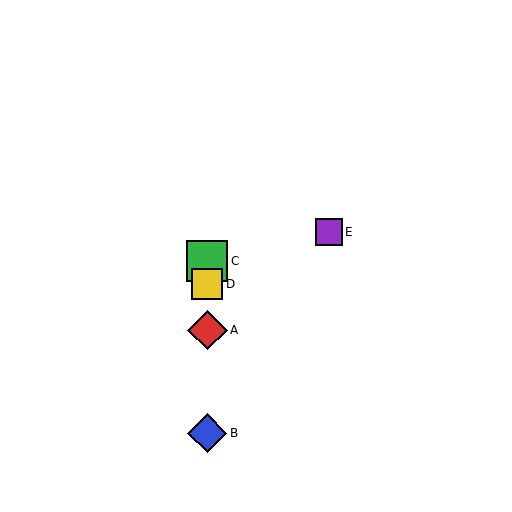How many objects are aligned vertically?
4 objects (A, B, C, D) are aligned vertically.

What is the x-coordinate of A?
Object A is at x≈207.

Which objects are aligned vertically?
Objects A, B, C, D are aligned vertically.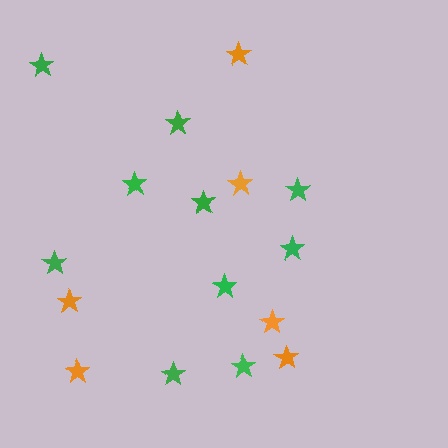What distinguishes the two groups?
There are 2 groups: one group of green stars (10) and one group of orange stars (6).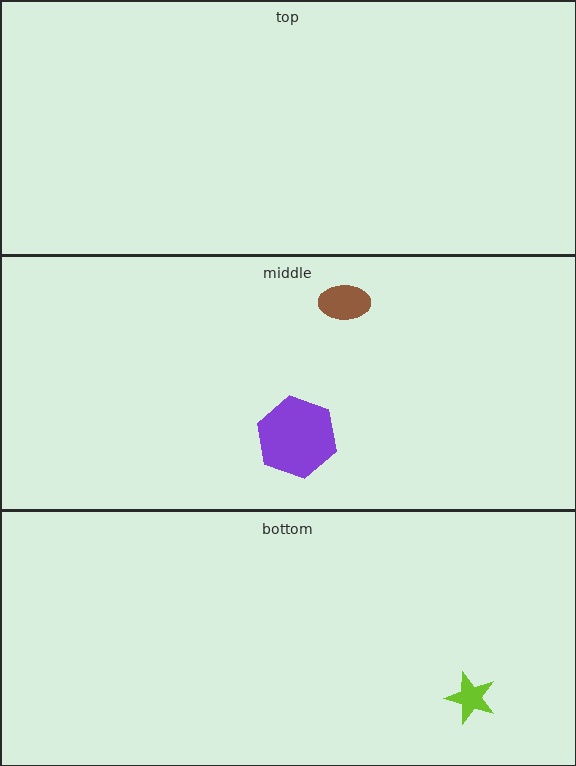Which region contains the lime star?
The bottom region.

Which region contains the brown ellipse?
The middle region.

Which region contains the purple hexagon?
The middle region.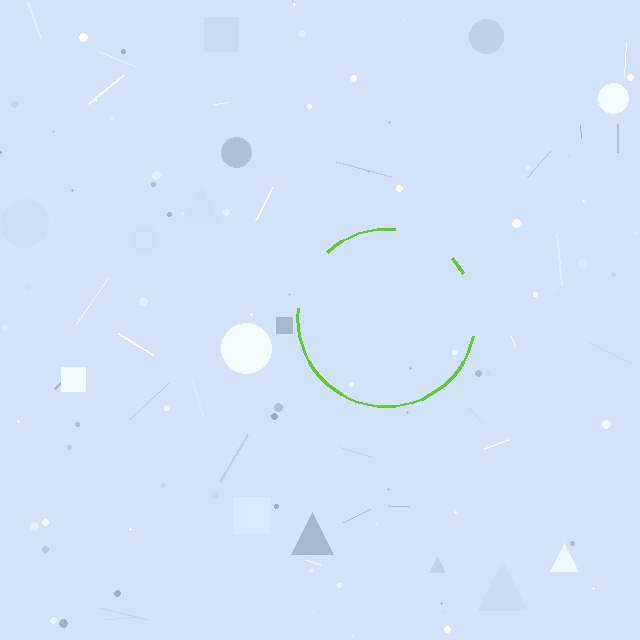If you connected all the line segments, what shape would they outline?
They would outline a circle.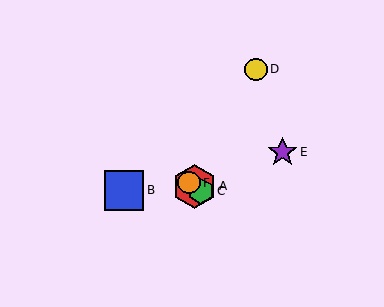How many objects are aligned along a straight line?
3 objects (A, C, F) are aligned along a straight line.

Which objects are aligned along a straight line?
Objects A, C, F are aligned along a straight line.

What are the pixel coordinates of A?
Object A is at (194, 186).